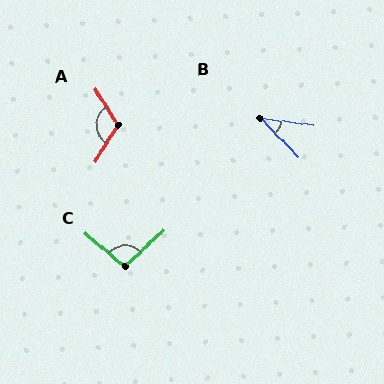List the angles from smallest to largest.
B (38°), C (97°), A (115°).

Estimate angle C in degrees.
Approximately 97 degrees.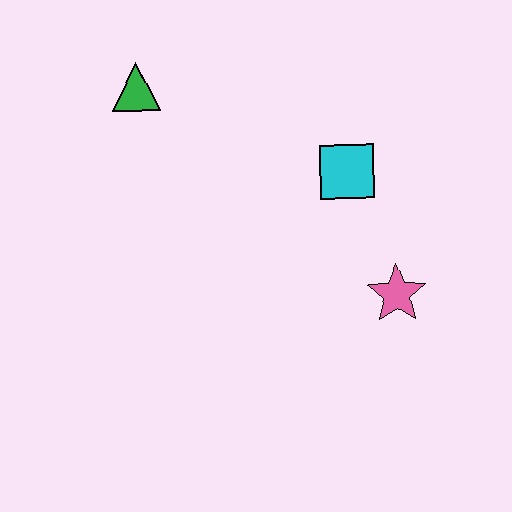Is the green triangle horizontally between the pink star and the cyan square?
No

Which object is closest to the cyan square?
The pink star is closest to the cyan square.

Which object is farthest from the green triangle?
The pink star is farthest from the green triangle.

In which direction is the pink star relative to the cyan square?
The pink star is below the cyan square.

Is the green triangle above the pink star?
Yes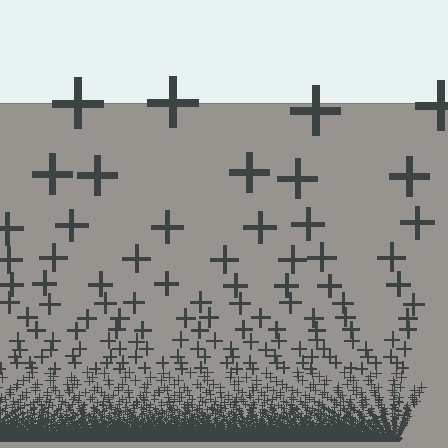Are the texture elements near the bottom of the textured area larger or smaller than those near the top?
Smaller. The gradient is inverted — elements near the bottom are smaller and denser.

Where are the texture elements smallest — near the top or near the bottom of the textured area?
Near the bottom.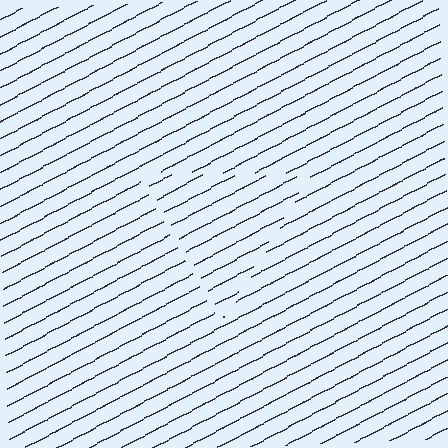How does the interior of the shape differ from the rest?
The interior of the shape contains the same grating, shifted by half a period — the contour is defined by the phase discontinuity where line-ends from the inner and outer gratings abut.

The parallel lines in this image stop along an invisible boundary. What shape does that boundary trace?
An illusory triangle. The interior of the shape contains the same grating, shifted by half a period — the contour is defined by the phase discontinuity where line-ends from the inner and outer gratings abut.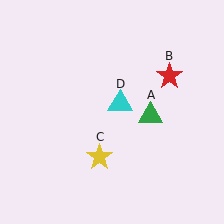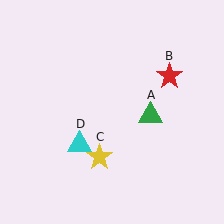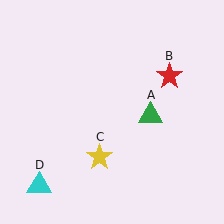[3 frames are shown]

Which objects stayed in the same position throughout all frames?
Green triangle (object A) and red star (object B) and yellow star (object C) remained stationary.